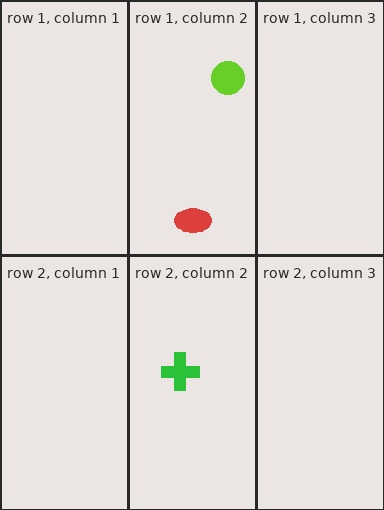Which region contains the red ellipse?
The row 1, column 2 region.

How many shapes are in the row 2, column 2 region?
1.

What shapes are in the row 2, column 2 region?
The green cross.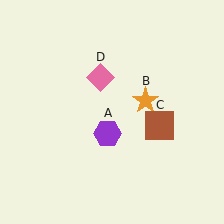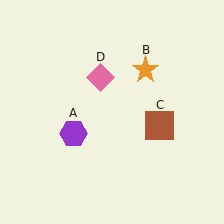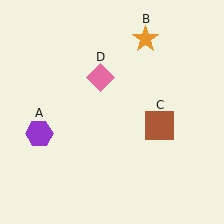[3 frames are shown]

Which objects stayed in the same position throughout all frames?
Brown square (object C) and pink diamond (object D) remained stationary.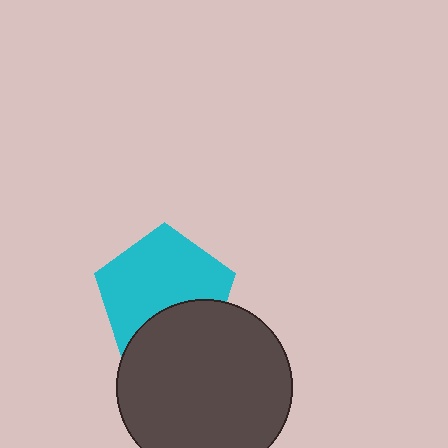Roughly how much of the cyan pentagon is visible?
Most of it is visible (roughly 68%).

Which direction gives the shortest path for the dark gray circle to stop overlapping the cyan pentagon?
Moving down gives the shortest separation.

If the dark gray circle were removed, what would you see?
You would see the complete cyan pentagon.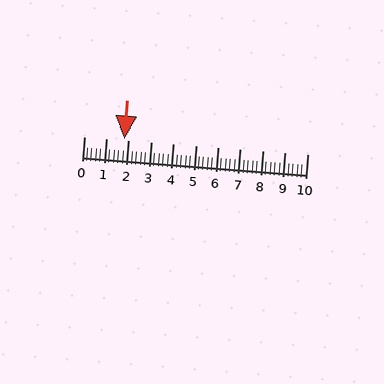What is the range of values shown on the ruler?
The ruler shows values from 0 to 10.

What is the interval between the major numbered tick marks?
The major tick marks are spaced 1 units apart.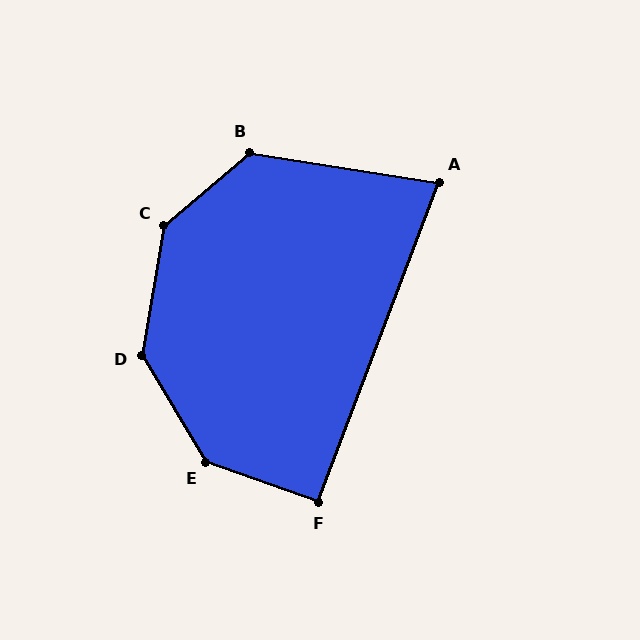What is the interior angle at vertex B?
Approximately 130 degrees (obtuse).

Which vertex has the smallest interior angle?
A, at approximately 78 degrees.